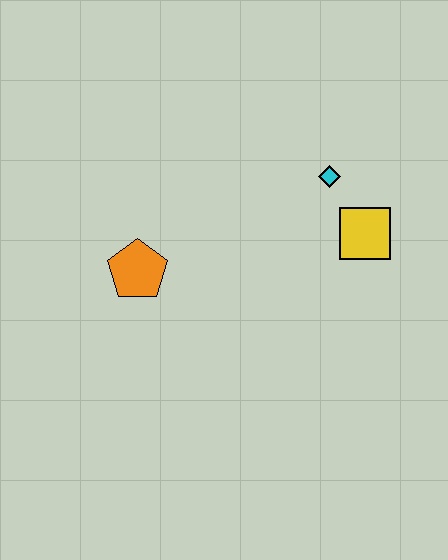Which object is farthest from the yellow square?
The orange pentagon is farthest from the yellow square.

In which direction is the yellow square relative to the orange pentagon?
The yellow square is to the right of the orange pentagon.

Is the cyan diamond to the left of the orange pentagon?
No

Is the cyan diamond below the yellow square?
No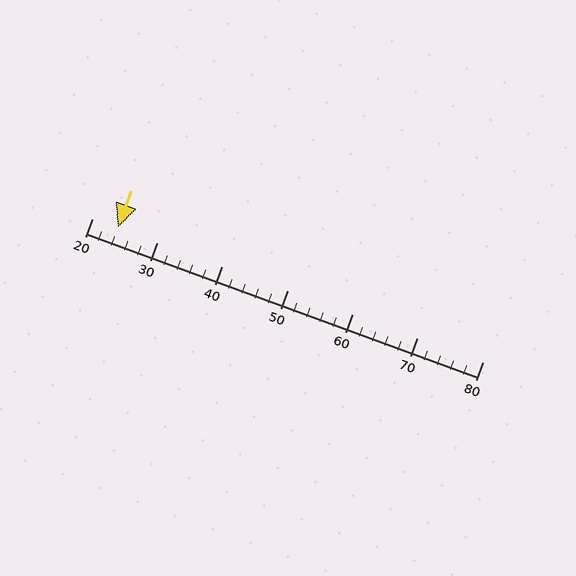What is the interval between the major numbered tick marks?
The major tick marks are spaced 10 units apart.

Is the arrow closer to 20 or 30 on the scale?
The arrow is closer to 20.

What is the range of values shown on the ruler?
The ruler shows values from 20 to 80.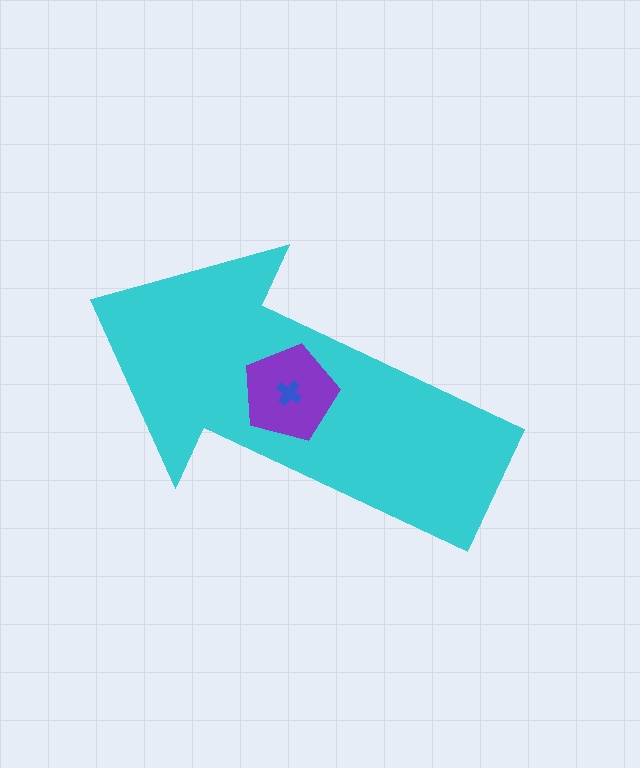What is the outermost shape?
The cyan arrow.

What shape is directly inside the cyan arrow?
The purple pentagon.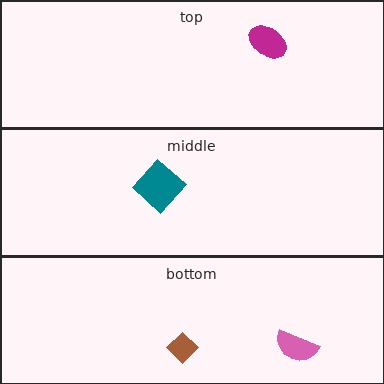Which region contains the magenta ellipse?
The top region.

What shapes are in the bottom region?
The pink semicircle, the brown diamond.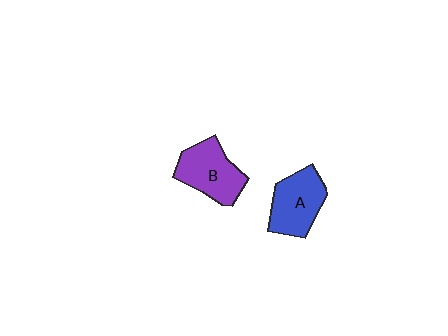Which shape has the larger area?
Shape B (purple).